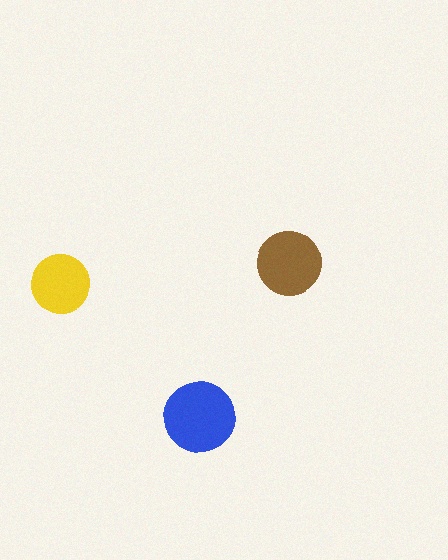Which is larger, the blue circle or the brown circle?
The blue one.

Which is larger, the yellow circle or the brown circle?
The brown one.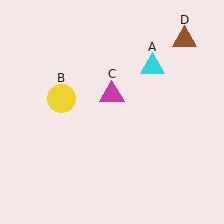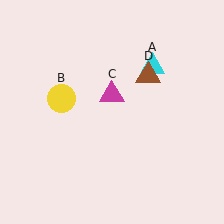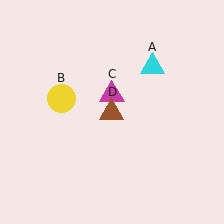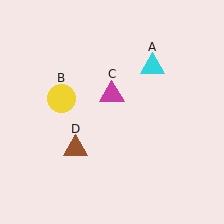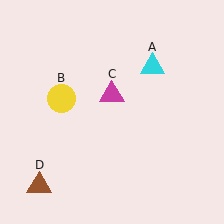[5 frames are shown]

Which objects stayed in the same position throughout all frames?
Cyan triangle (object A) and yellow circle (object B) and magenta triangle (object C) remained stationary.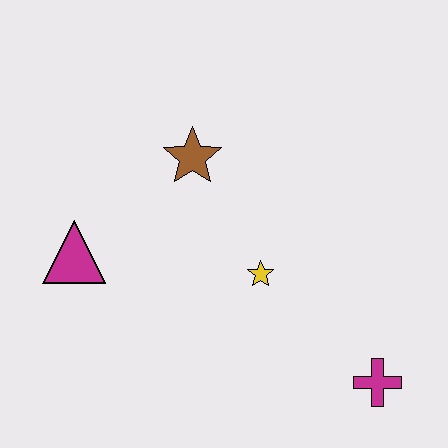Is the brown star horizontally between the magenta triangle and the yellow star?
Yes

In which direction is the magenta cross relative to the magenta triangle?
The magenta cross is to the right of the magenta triangle.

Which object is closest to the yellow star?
The brown star is closest to the yellow star.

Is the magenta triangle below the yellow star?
No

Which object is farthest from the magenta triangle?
The magenta cross is farthest from the magenta triangle.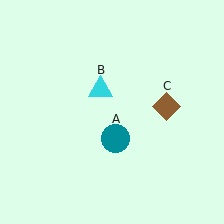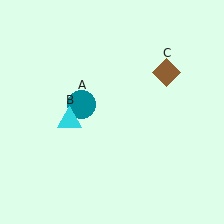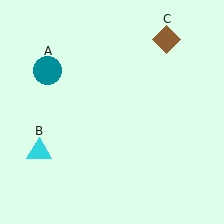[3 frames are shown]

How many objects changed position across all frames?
3 objects changed position: teal circle (object A), cyan triangle (object B), brown diamond (object C).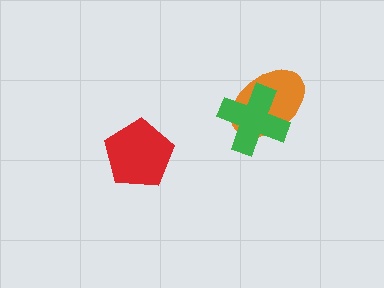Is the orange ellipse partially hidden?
Yes, it is partially covered by another shape.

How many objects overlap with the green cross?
1 object overlaps with the green cross.